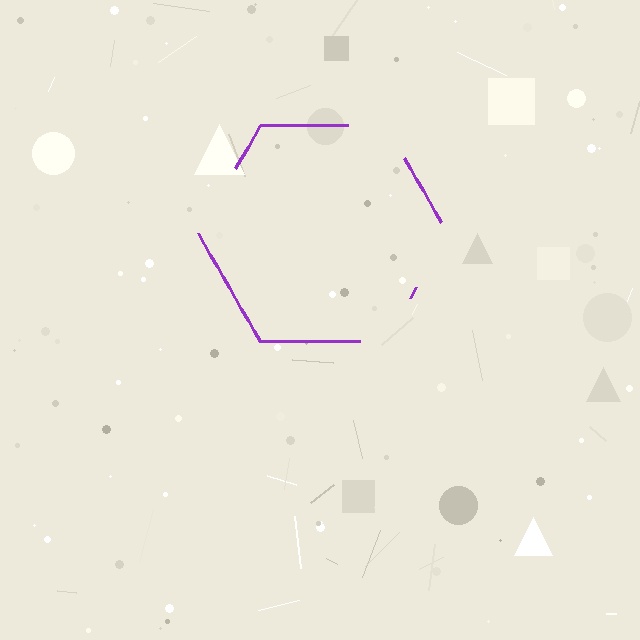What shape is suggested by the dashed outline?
The dashed outline suggests a hexagon.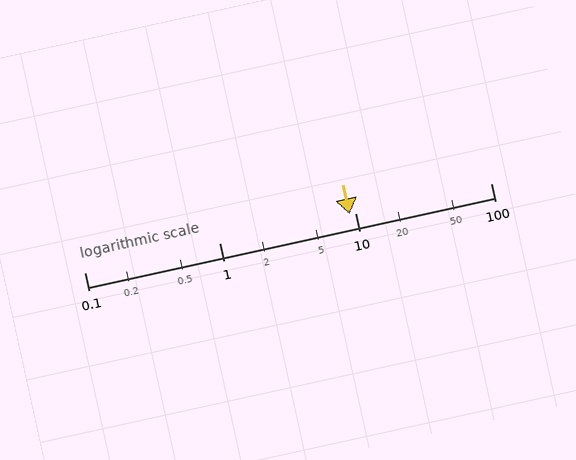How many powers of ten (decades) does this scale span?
The scale spans 3 decades, from 0.1 to 100.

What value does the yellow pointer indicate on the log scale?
The pointer indicates approximately 9.1.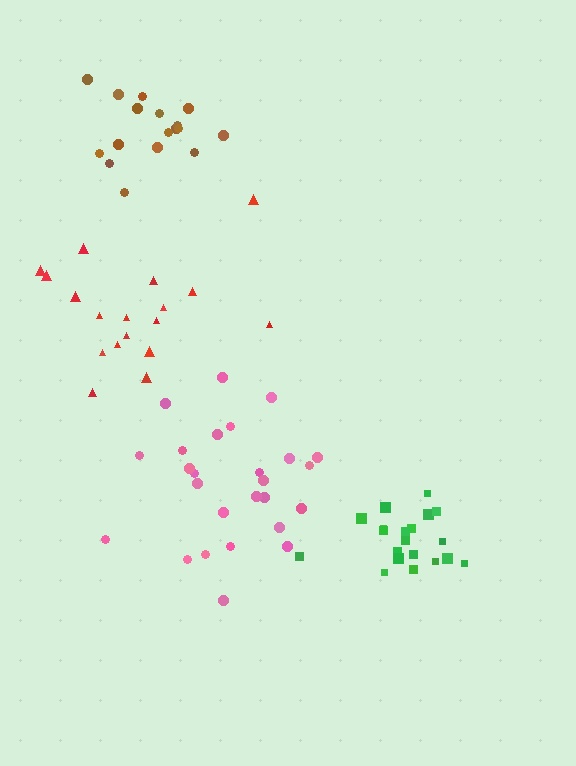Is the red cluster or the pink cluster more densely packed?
Pink.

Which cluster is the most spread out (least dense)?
Red.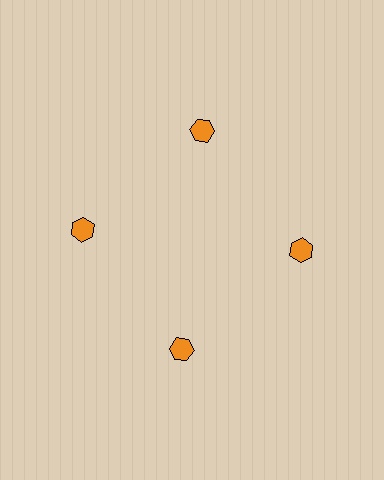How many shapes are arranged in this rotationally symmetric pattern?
There are 4 shapes, arranged in 4 groups of 1.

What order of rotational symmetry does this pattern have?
This pattern has 4-fold rotational symmetry.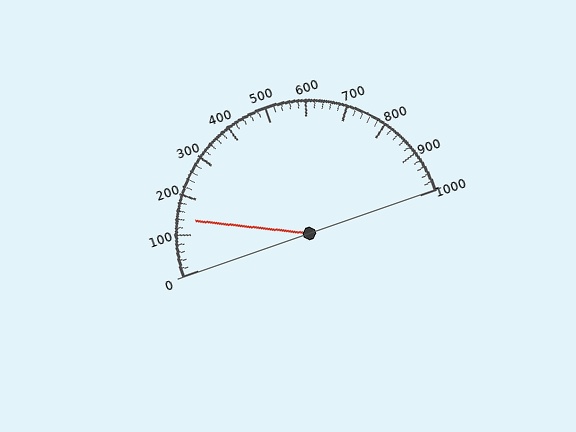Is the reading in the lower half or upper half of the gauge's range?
The reading is in the lower half of the range (0 to 1000).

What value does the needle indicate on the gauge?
The needle indicates approximately 140.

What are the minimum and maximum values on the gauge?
The gauge ranges from 0 to 1000.